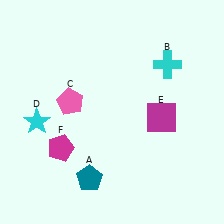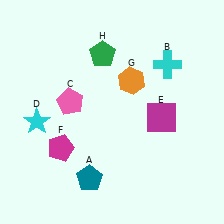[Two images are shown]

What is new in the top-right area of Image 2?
An orange hexagon (G) was added in the top-right area of Image 2.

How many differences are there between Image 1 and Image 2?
There are 2 differences between the two images.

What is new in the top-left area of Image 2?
A green pentagon (H) was added in the top-left area of Image 2.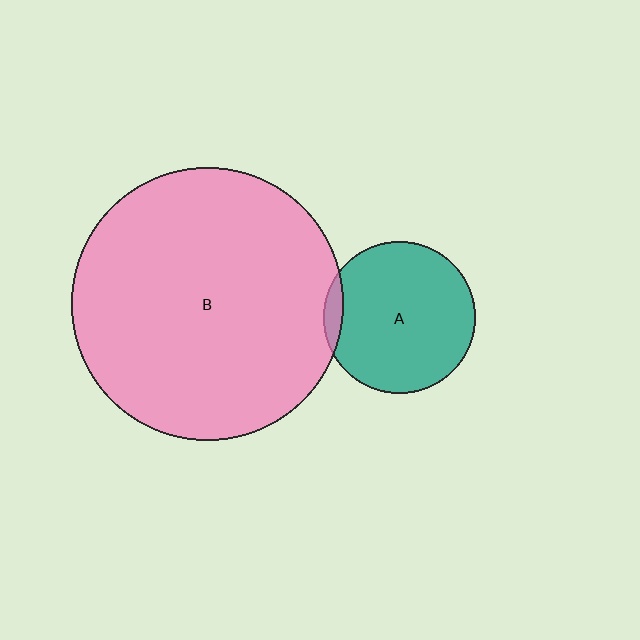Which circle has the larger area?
Circle B (pink).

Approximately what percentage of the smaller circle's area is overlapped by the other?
Approximately 5%.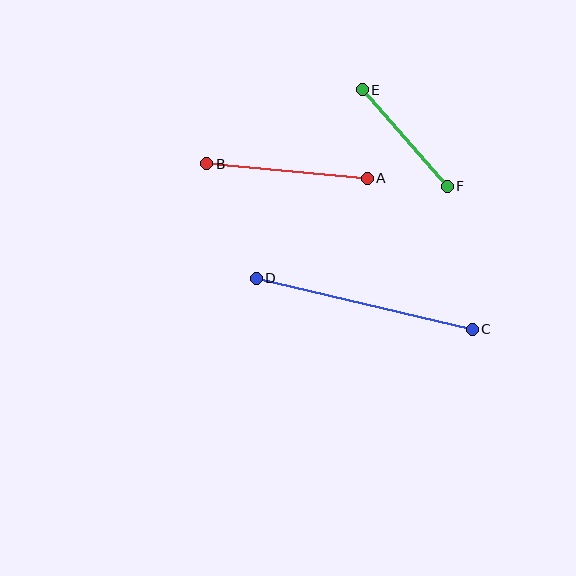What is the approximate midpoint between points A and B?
The midpoint is at approximately (287, 171) pixels.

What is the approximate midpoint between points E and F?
The midpoint is at approximately (405, 138) pixels.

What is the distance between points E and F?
The distance is approximately 129 pixels.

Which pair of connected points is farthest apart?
Points C and D are farthest apart.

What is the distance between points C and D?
The distance is approximately 222 pixels.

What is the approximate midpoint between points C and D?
The midpoint is at approximately (364, 304) pixels.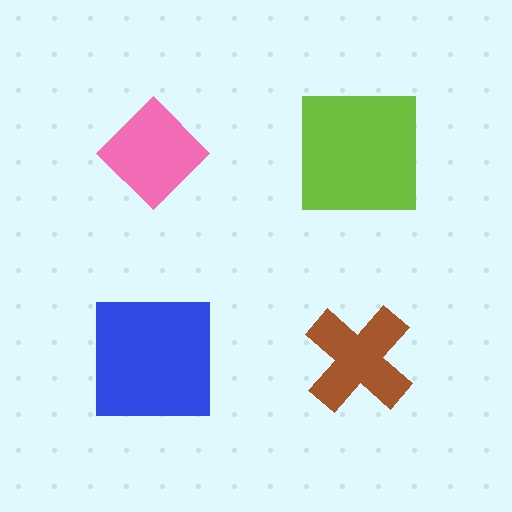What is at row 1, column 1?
A pink diamond.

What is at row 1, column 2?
A lime square.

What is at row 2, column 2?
A brown cross.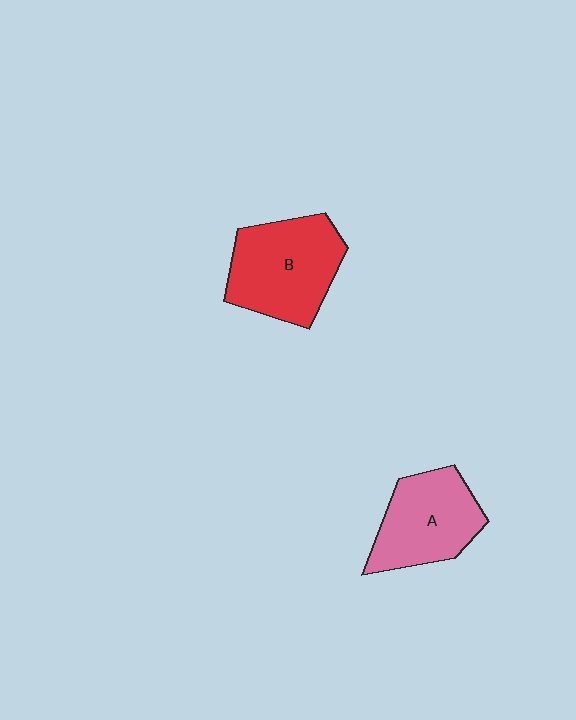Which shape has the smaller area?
Shape A (pink).